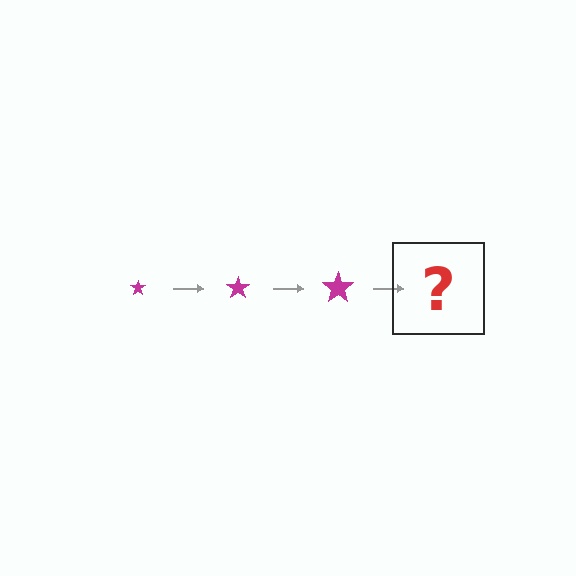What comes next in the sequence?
The next element should be a magenta star, larger than the previous one.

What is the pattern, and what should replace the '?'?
The pattern is that the star gets progressively larger each step. The '?' should be a magenta star, larger than the previous one.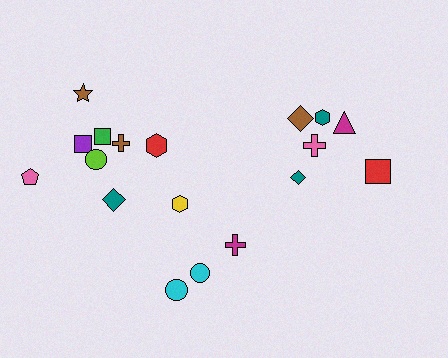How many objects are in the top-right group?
There are 6 objects.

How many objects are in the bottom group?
There are 4 objects.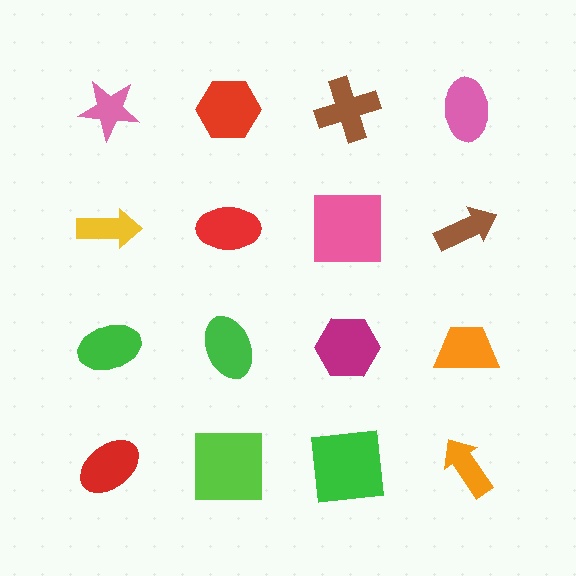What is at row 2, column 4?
A brown arrow.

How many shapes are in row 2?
4 shapes.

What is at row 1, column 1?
A pink star.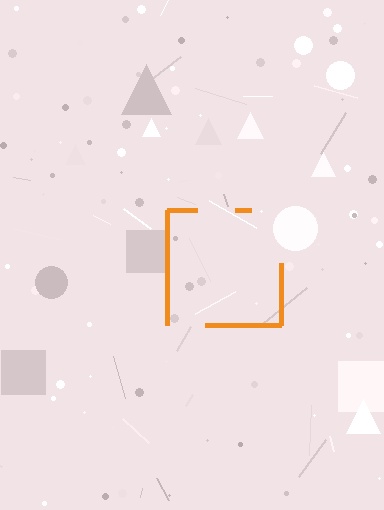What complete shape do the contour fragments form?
The contour fragments form a square.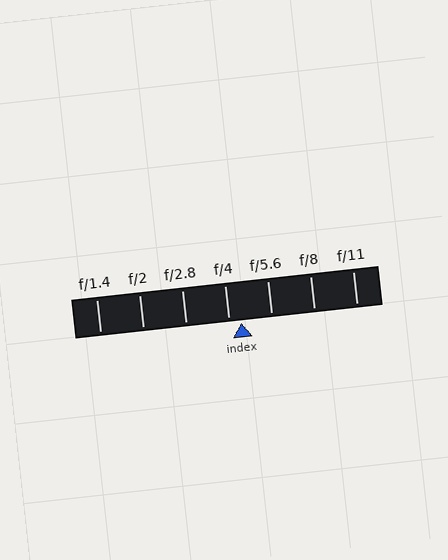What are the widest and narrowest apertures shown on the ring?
The widest aperture shown is f/1.4 and the narrowest is f/11.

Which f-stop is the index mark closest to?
The index mark is closest to f/4.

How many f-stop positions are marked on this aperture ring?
There are 7 f-stop positions marked.